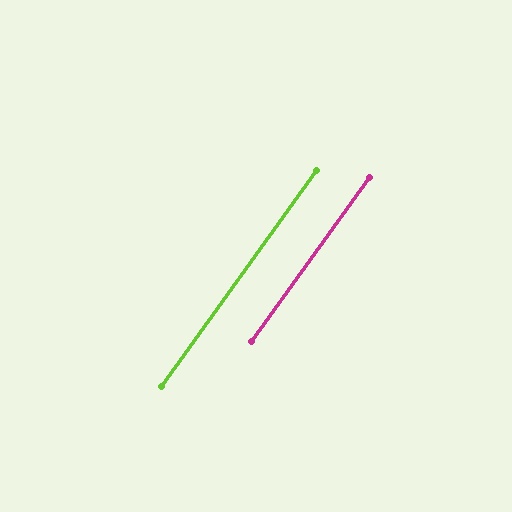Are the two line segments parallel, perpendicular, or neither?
Parallel — their directions differ by only 0.2°.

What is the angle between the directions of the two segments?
Approximately 0 degrees.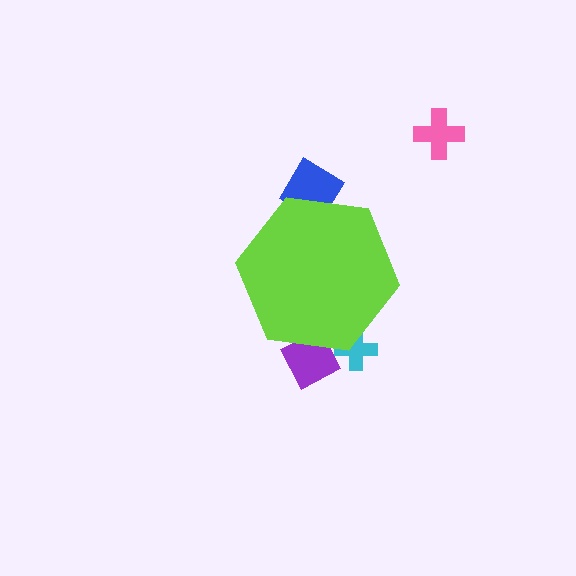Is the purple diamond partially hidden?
Yes, the purple diamond is partially hidden behind the lime hexagon.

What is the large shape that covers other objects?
A lime hexagon.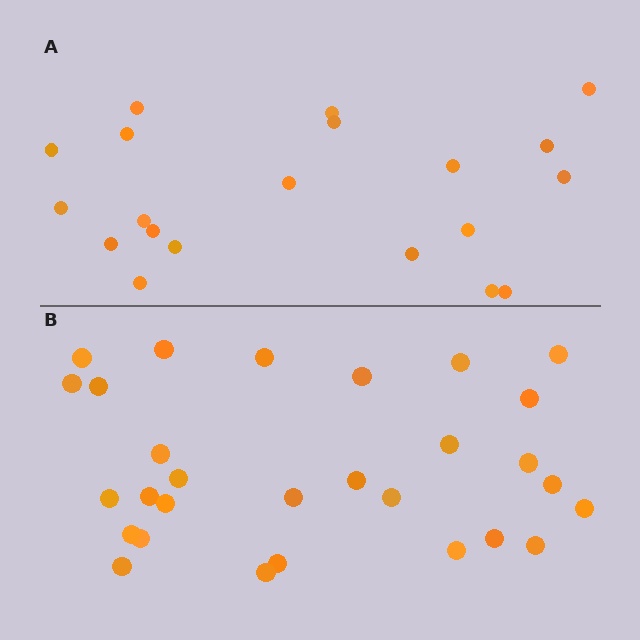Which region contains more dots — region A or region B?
Region B (the bottom region) has more dots.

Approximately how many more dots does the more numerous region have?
Region B has roughly 8 or so more dots than region A.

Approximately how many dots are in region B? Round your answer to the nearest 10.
About 30 dots. (The exact count is 29, which rounds to 30.)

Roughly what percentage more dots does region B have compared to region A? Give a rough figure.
About 45% more.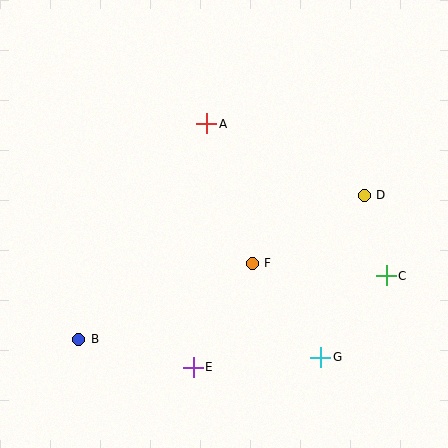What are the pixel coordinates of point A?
Point A is at (207, 124).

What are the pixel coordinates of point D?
Point D is at (364, 195).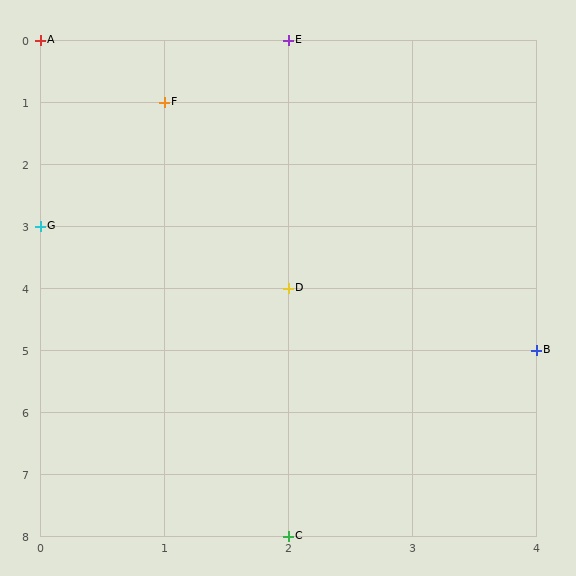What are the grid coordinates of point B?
Point B is at grid coordinates (4, 5).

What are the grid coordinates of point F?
Point F is at grid coordinates (1, 1).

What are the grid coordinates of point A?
Point A is at grid coordinates (0, 0).